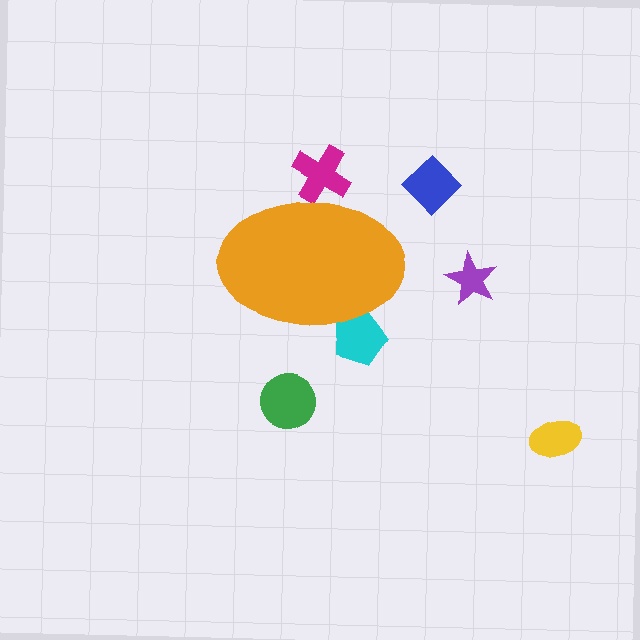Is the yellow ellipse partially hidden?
No, the yellow ellipse is fully visible.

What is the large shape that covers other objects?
An orange ellipse.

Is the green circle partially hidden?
No, the green circle is fully visible.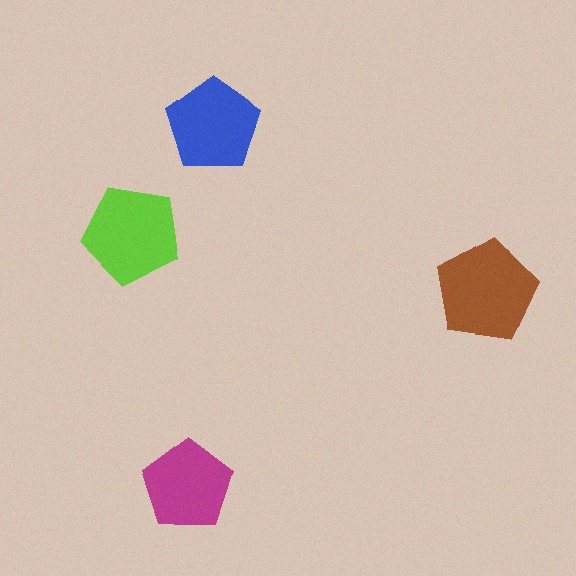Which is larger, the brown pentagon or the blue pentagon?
The brown one.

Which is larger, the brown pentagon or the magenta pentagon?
The brown one.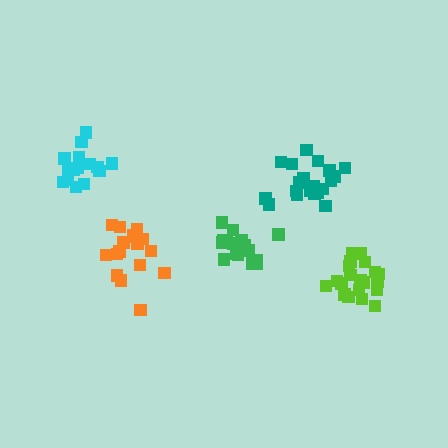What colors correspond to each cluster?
The clusters are colored: teal, lime, orange, green, cyan.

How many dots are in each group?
Group 1: 20 dots, Group 2: 20 dots, Group 3: 17 dots, Group 4: 16 dots, Group 5: 15 dots (88 total).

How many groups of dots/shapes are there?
There are 5 groups.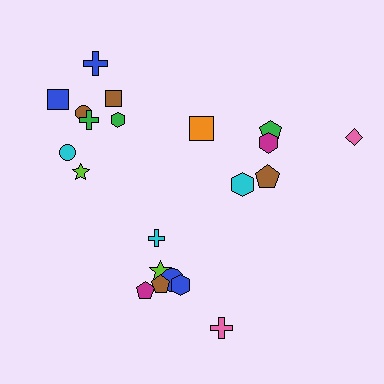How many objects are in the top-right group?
There are 6 objects.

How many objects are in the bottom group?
There are 7 objects.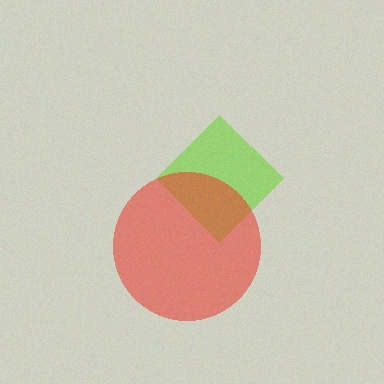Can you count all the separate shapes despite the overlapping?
Yes, there are 2 separate shapes.